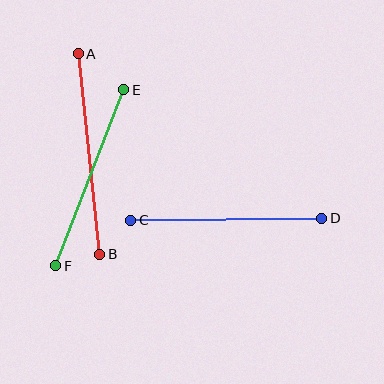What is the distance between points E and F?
The distance is approximately 189 pixels.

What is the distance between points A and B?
The distance is approximately 202 pixels.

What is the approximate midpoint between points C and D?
The midpoint is at approximately (226, 219) pixels.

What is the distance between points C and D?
The distance is approximately 191 pixels.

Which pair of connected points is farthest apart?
Points A and B are farthest apart.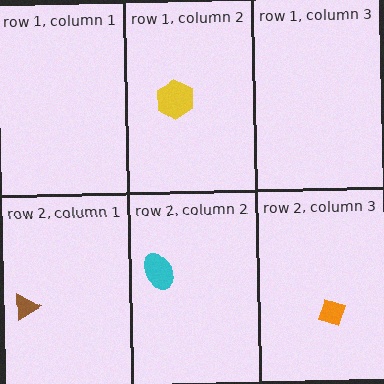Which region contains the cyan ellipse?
The row 2, column 2 region.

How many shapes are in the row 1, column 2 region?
1.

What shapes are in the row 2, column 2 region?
The cyan ellipse.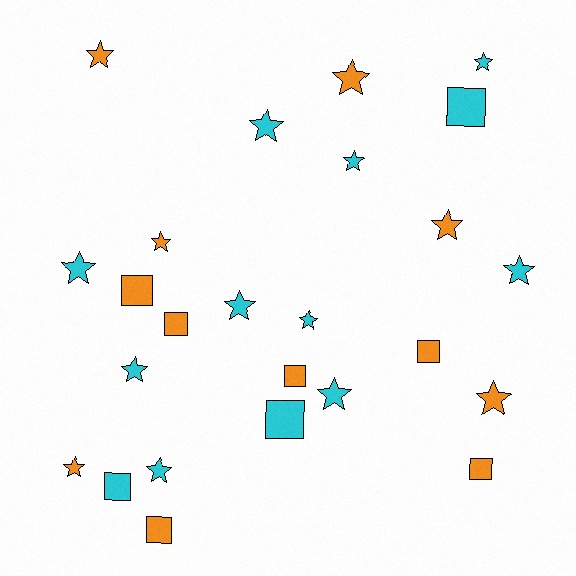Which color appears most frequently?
Cyan, with 13 objects.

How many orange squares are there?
There are 6 orange squares.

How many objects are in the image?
There are 25 objects.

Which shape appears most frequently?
Star, with 16 objects.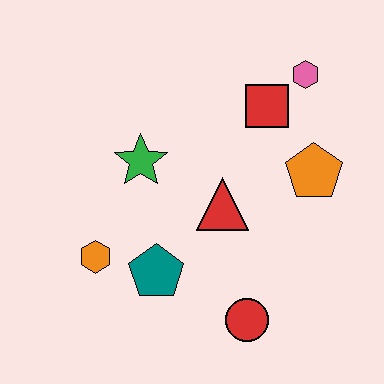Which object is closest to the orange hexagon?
The teal pentagon is closest to the orange hexagon.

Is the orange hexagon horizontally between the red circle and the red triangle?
No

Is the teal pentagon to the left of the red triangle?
Yes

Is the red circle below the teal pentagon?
Yes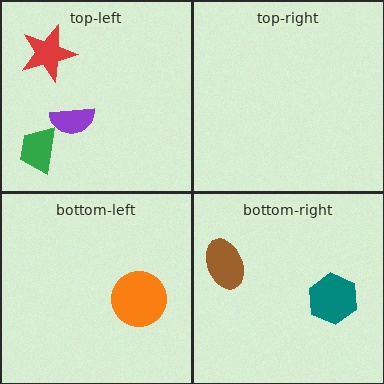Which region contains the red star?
The top-left region.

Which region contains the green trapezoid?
The top-left region.